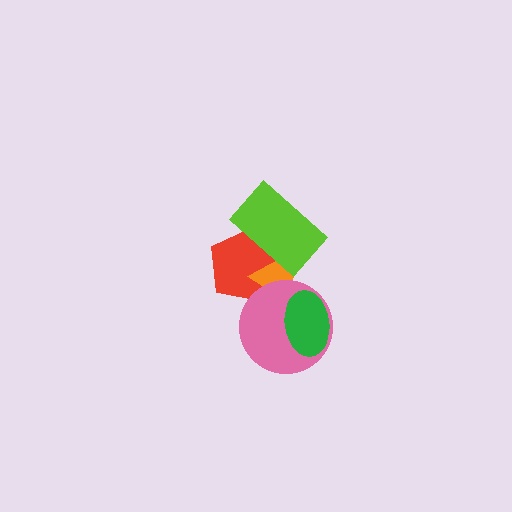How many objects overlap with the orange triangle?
4 objects overlap with the orange triangle.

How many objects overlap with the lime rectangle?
2 objects overlap with the lime rectangle.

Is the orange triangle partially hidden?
Yes, it is partially covered by another shape.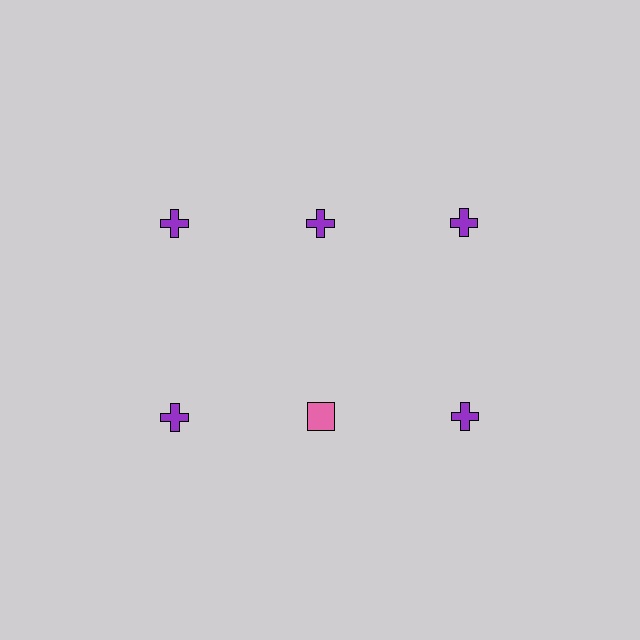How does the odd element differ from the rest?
It differs in both color (pink instead of purple) and shape (square instead of cross).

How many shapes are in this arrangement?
There are 6 shapes arranged in a grid pattern.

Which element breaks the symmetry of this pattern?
The pink square in the second row, second from left column breaks the symmetry. All other shapes are purple crosses.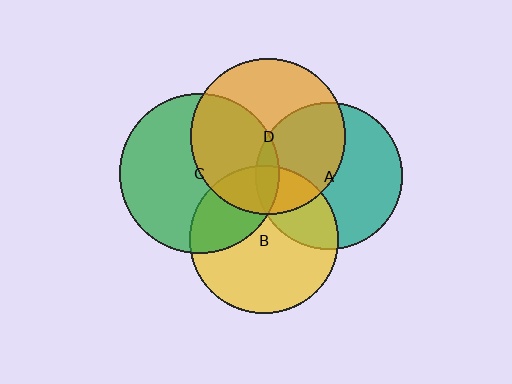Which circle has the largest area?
Circle C (green).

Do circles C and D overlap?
Yes.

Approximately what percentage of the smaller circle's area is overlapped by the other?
Approximately 40%.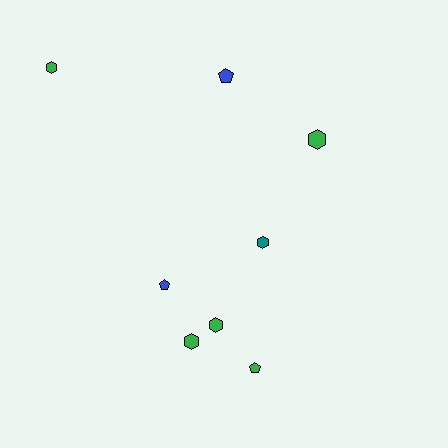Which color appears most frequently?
Green, with 5 objects.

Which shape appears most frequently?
Hexagon, with 5 objects.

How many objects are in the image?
There are 8 objects.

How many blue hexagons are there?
There are no blue hexagons.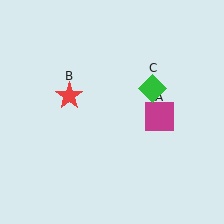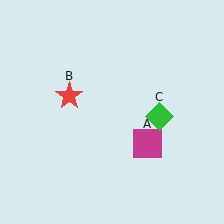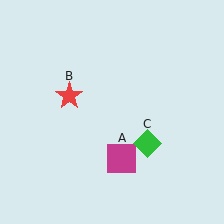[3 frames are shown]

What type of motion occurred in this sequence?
The magenta square (object A), green diamond (object C) rotated clockwise around the center of the scene.